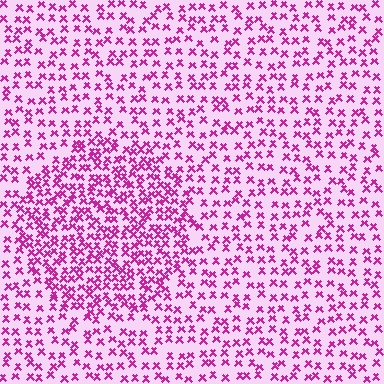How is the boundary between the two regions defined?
The boundary is defined by a change in element density (approximately 1.8x ratio). All elements are the same color, size, and shape.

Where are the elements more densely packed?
The elements are more densely packed inside the circle boundary.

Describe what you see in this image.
The image contains small magenta elements arranged at two different densities. A circle-shaped region is visible where the elements are more densely packed than the surrounding area.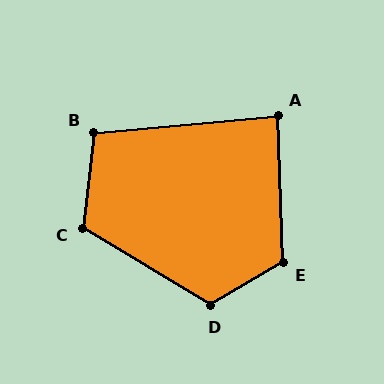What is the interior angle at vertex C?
Approximately 115 degrees (obtuse).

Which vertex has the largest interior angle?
E, at approximately 119 degrees.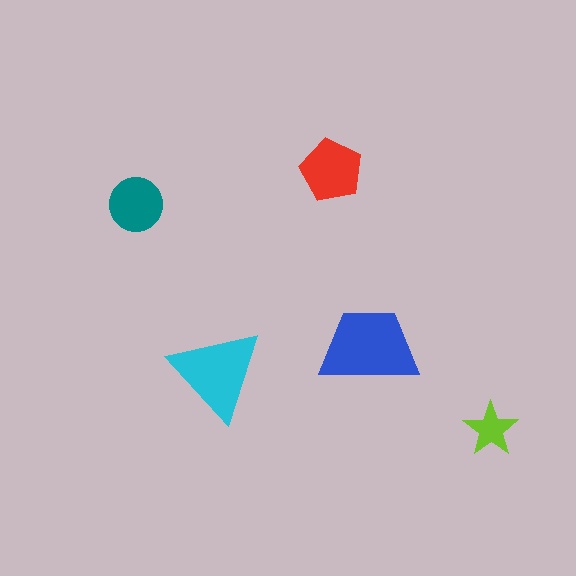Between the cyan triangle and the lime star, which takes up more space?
The cyan triangle.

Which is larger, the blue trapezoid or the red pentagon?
The blue trapezoid.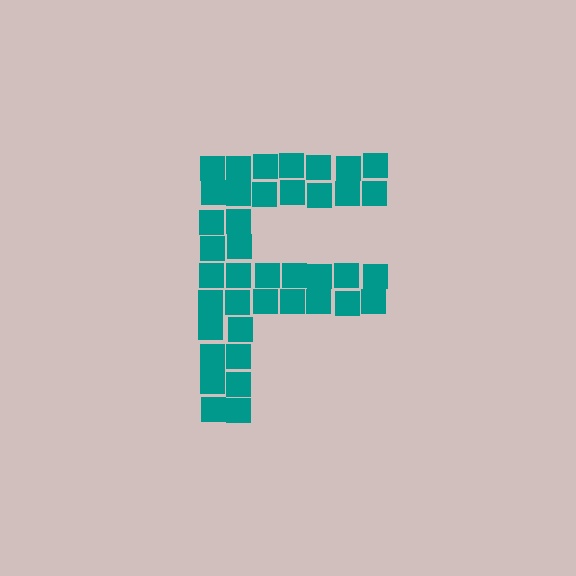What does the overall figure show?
The overall figure shows the letter F.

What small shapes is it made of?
It is made of small squares.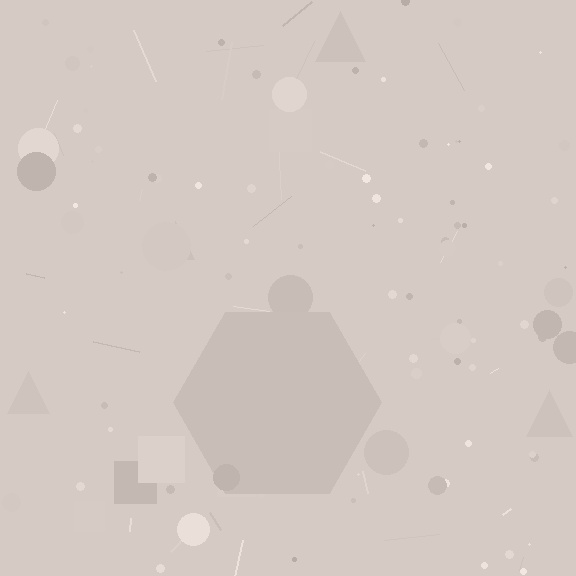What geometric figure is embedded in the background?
A hexagon is embedded in the background.